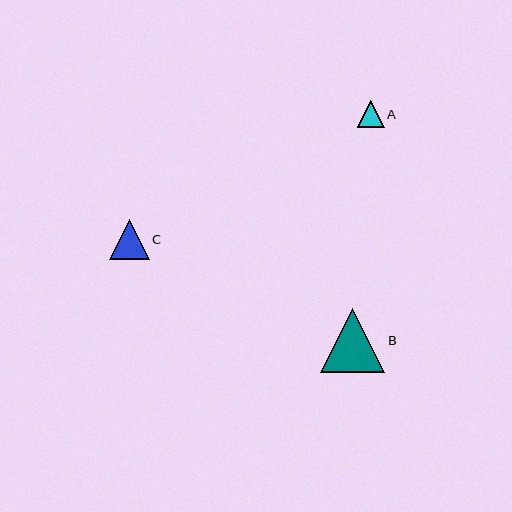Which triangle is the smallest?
Triangle A is the smallest with a size of approximately 27 pixels.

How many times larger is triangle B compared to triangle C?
Triangle B is approximately 1.6 times the size of triangle C.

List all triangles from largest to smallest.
From largest to smallest: B, C, A.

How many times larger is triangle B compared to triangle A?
Triangle B is approximately 2.4 times the size of triangle A.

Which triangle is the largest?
Triangle B is the largest with a size of approximately 64 pixels.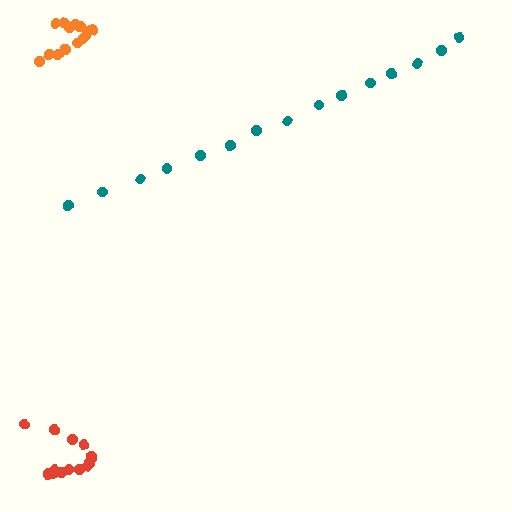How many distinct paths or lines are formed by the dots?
There are 3 distinct paths.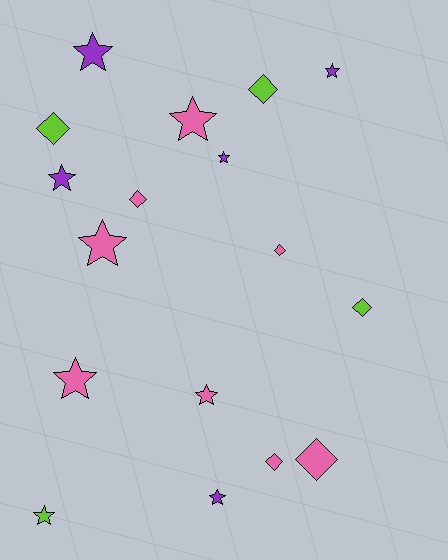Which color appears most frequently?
Pink, with 8 objects.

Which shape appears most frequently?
Star, with 10 objects.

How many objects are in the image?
There are 17 objects.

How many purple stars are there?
There are 5 purple stars.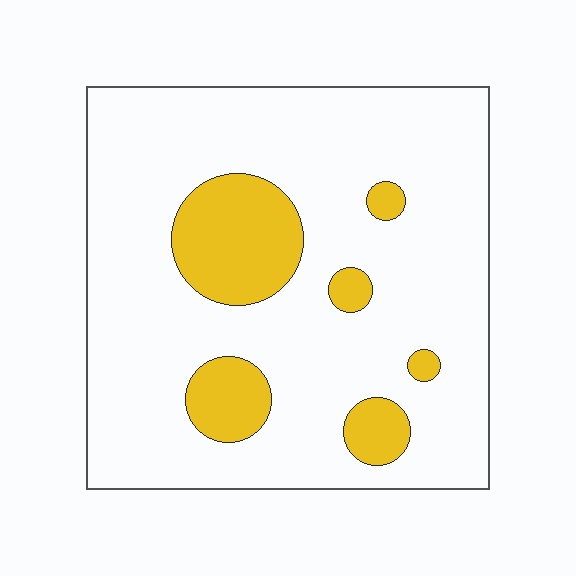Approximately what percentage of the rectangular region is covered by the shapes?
Approximately 15%.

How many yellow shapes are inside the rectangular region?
6.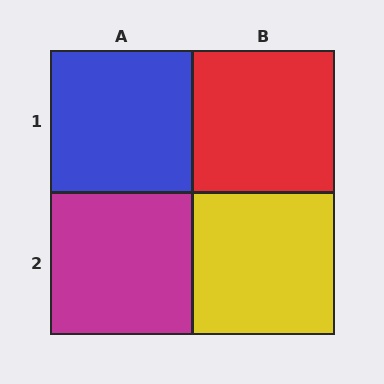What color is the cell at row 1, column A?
Blue.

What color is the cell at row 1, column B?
Red.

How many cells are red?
1 cell is red.